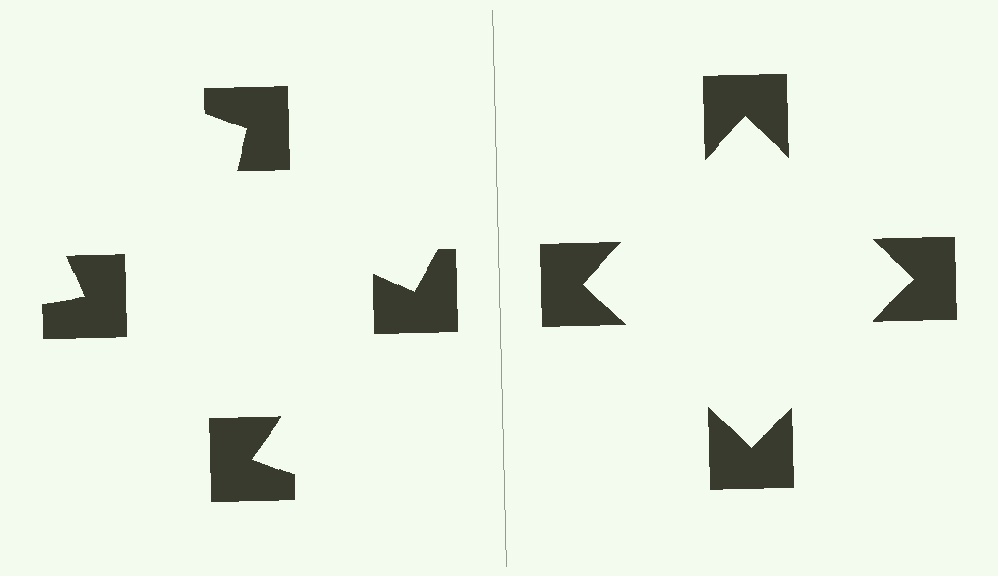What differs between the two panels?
The notched squares are positioned identically on both sides; only the wedge orientations differ. On the right they align to a square; on the left they are misaligned.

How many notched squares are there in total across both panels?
8 — 4 on each side.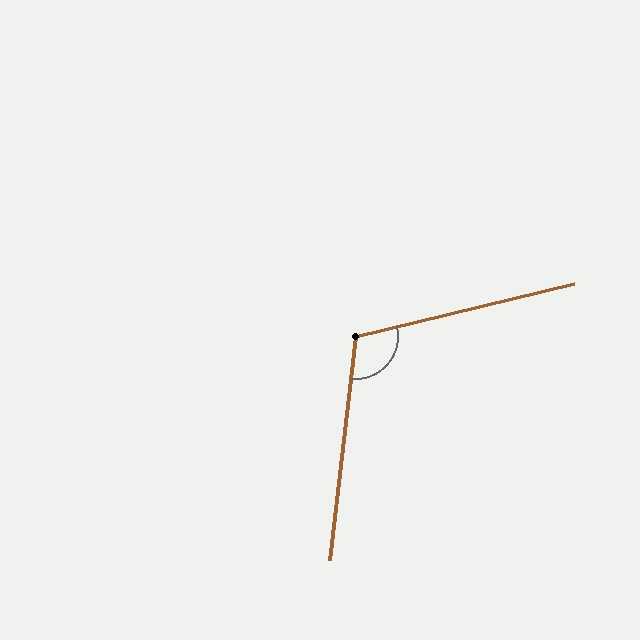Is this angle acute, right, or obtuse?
It is obtuse.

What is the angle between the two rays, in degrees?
Approximately 110 degrees.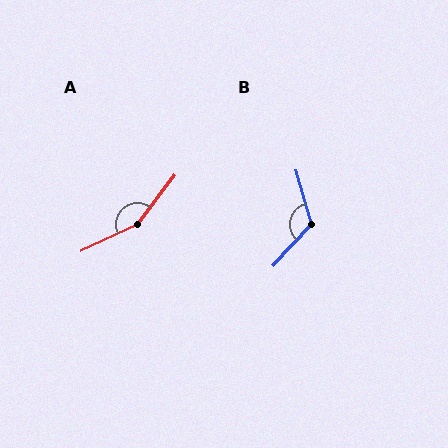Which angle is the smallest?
B, at approximately 121 degrees.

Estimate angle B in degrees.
Approximately 121 degrees.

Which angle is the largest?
A, at approximately 152 degrees.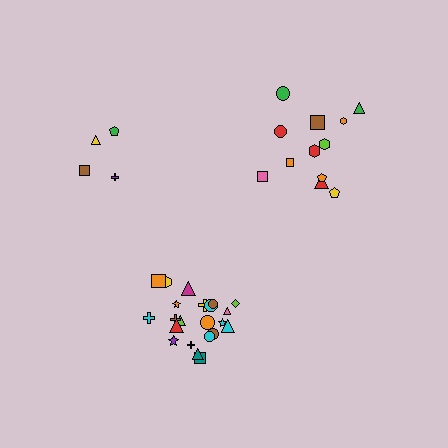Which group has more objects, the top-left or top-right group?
The top-right group.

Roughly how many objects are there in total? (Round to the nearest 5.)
Roughly 40 objects in total.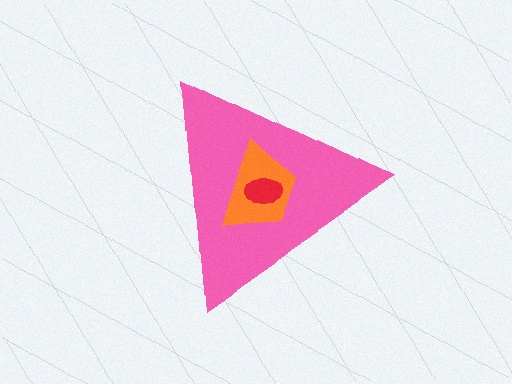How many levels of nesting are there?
3.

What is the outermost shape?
The pink triangle.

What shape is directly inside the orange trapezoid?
The red ellipse.